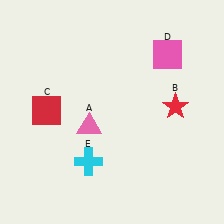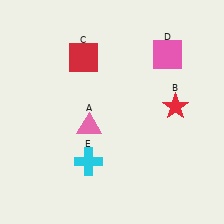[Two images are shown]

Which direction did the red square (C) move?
The red square (C) moved up.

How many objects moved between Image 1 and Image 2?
1 object moved between the two images.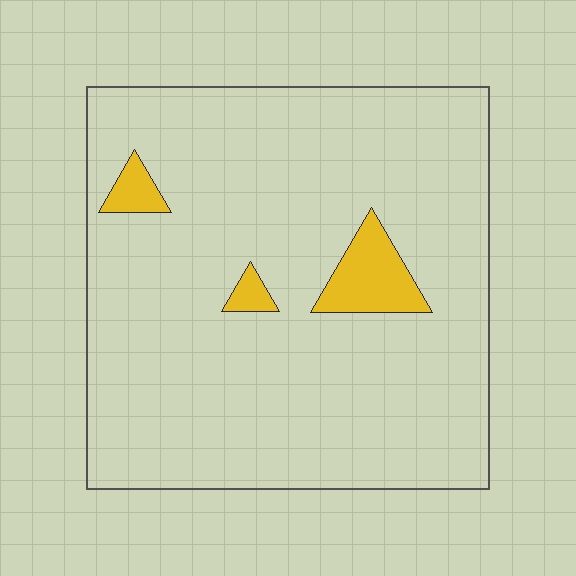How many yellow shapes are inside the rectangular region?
3.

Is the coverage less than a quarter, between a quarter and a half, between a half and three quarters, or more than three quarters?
Less than a quarter.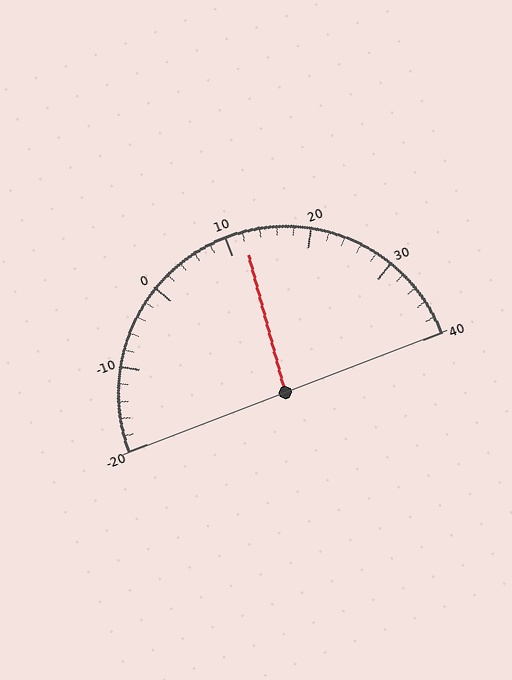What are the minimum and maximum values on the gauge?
The gauge ranges from -20 to 40.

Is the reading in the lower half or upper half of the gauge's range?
The reading is in the upper half of the range (-20 to 40).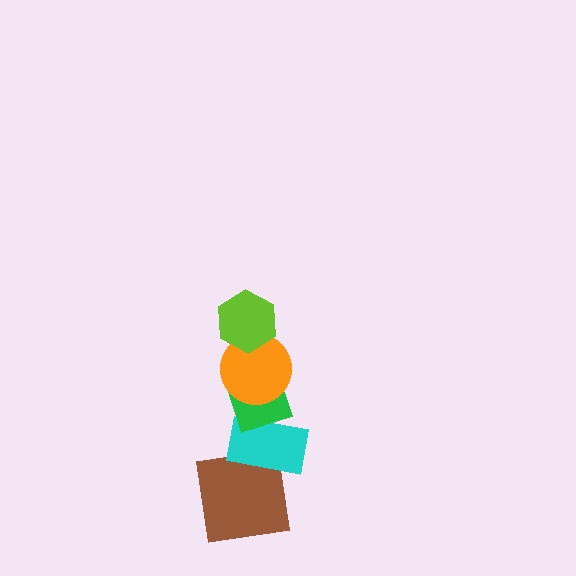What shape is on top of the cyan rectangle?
The green diamond is on top of the cyan rectangle.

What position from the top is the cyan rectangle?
The cyan rectangle is 4th from the top.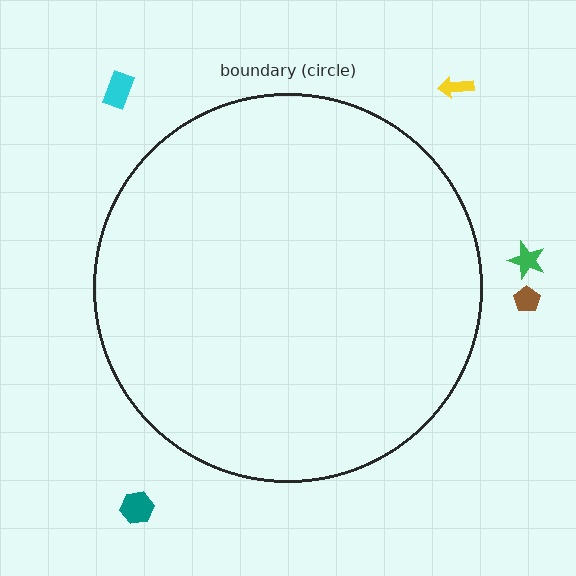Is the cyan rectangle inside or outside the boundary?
Outside.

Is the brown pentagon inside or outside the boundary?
Outside.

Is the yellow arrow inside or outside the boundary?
Outside.